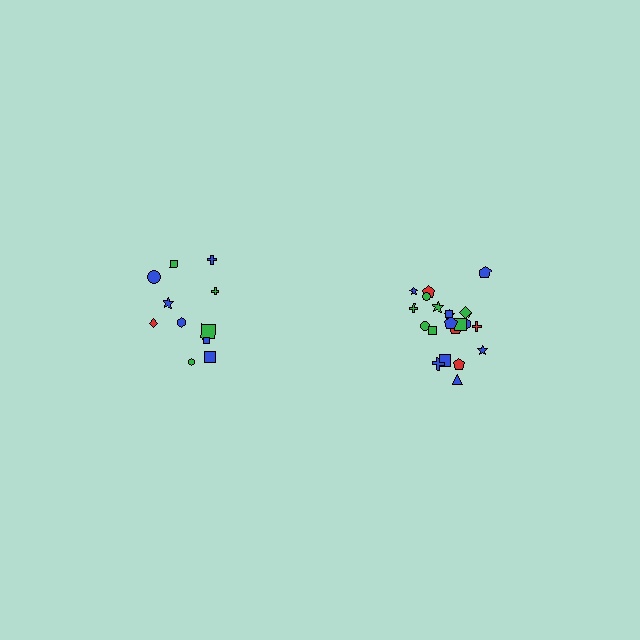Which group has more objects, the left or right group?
The right group.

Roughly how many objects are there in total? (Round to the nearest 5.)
Roughly 35 objects in total.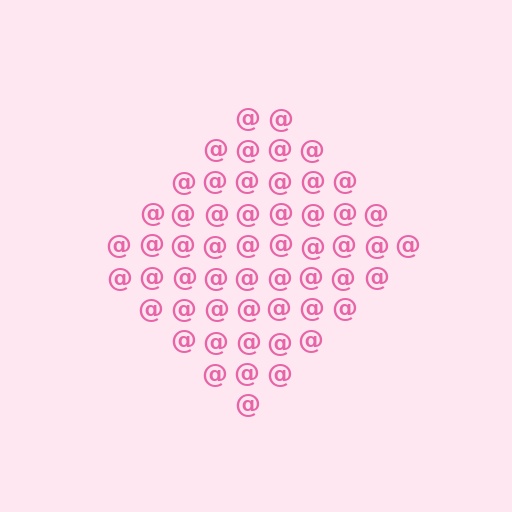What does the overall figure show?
The overall figure shows a diamond.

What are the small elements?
The small elements are at signs.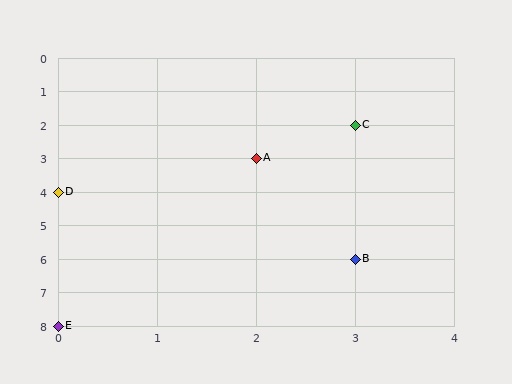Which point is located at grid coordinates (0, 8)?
Point E is at (0, 8).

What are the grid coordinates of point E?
Point E is at grid coordinates (0, 8).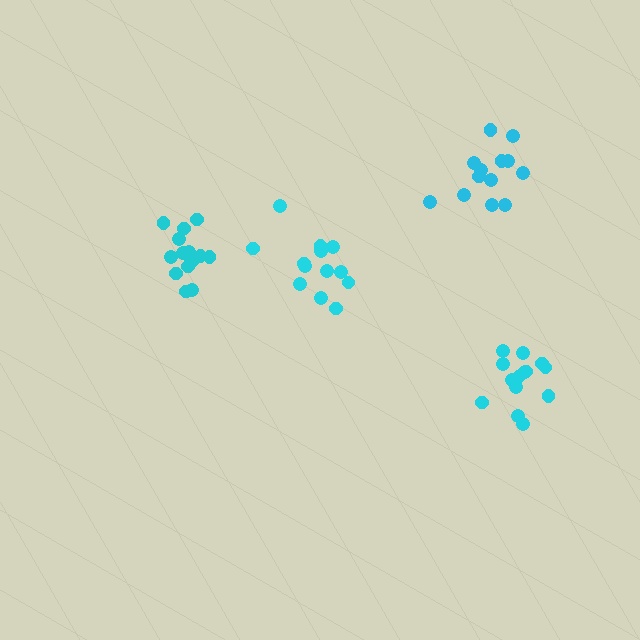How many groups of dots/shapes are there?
There are 4 groups.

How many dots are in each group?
Group 1: 13 dots, Group 2: 13 dots, Group 3: 14 dots, Group 4: 15 dots (55 total).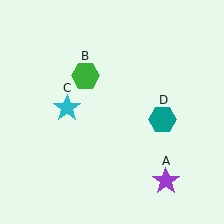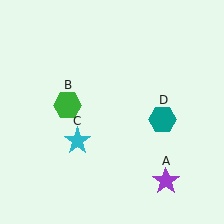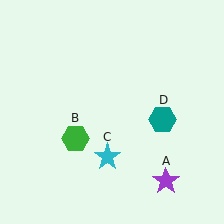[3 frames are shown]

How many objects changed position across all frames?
2 objects changed position: green hexagon (object B), cyan star (object C).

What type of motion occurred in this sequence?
The green hexagon (object B), cyan star (object C) rotated counterclockwise around the center of the scene.